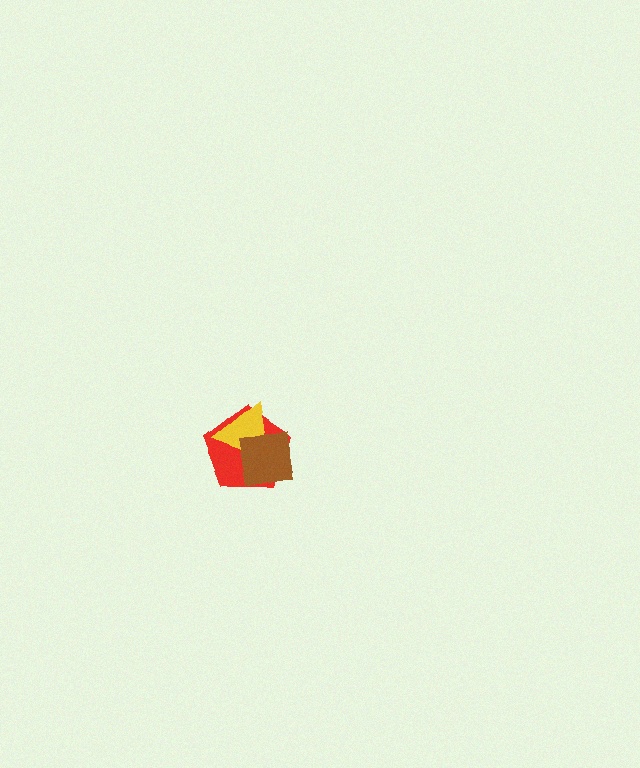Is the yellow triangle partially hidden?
Yes, it is partially covered by another shape.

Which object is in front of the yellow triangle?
The brown square is in front of the yellow triangle.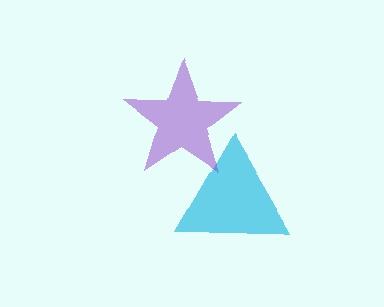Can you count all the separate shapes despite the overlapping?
Yes, there are 2 separate shapes.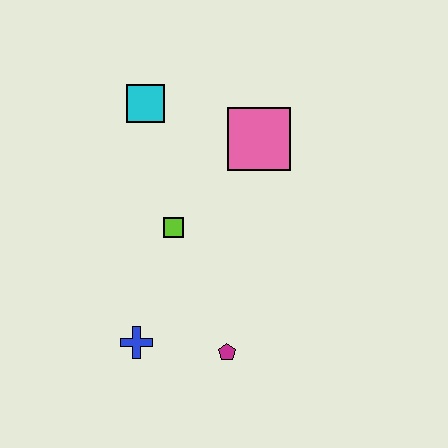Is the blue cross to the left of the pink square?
Yes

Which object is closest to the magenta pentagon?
The blue cross is closest to the magenta pentagon.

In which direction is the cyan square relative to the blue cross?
The cyan square is above the blue cross.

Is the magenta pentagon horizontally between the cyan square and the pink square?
Yes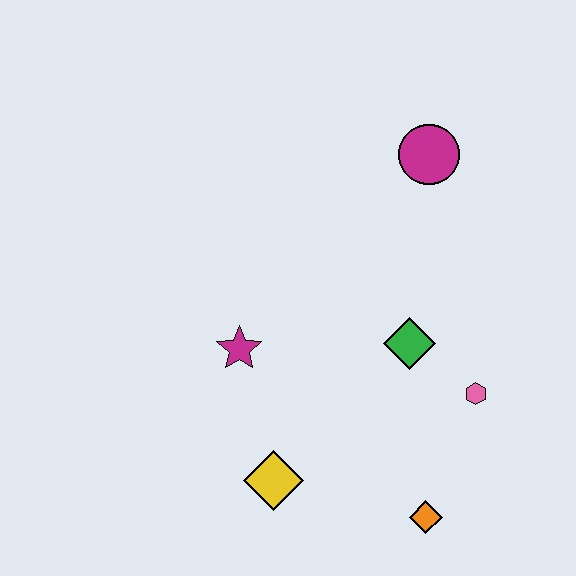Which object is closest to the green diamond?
The pink hexagon is closest to the green diamond.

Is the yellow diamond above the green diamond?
No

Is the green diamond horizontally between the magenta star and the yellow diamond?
No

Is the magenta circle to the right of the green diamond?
Yes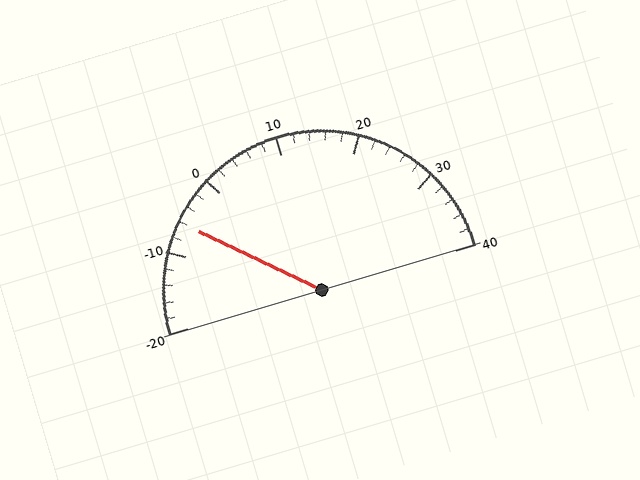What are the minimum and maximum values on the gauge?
The gauge ranges from -20 to 40.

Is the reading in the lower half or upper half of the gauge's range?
The reading is in the lower half of the range (-20 to 40).